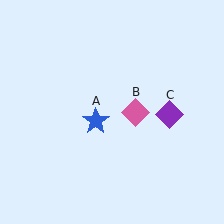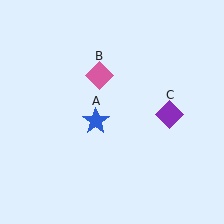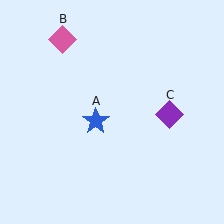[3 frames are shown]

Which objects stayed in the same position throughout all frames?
Blue star (object A) and purple diamond (object C) remained stationary.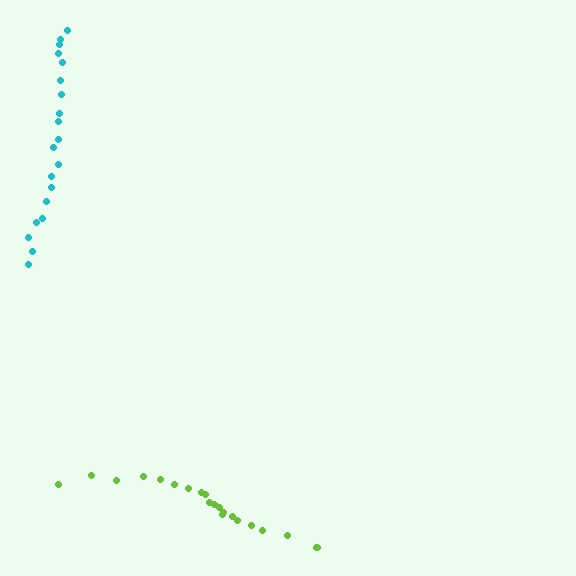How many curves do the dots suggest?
There are 2 distinct paths.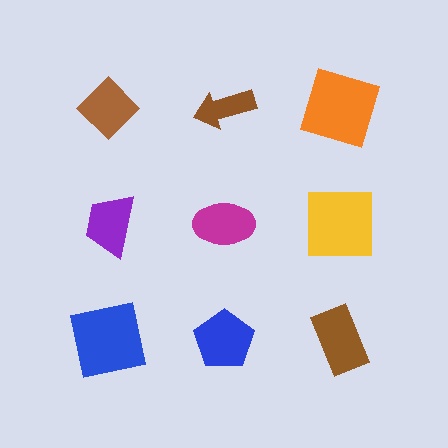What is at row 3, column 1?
A blue square.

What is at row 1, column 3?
An orange square.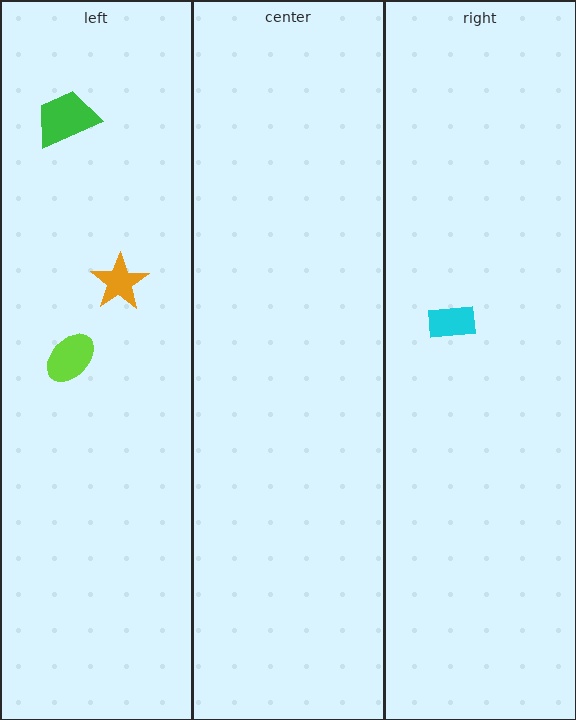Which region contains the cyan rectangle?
The right region.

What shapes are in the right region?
The cyan rectangle.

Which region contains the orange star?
The left region.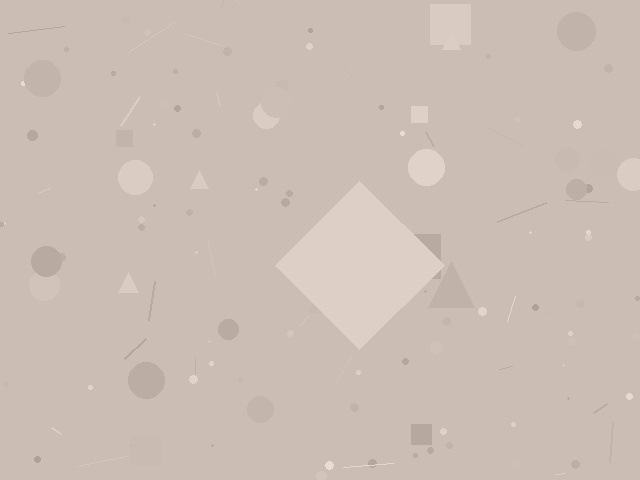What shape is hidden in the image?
A diamond is hidden in the image.